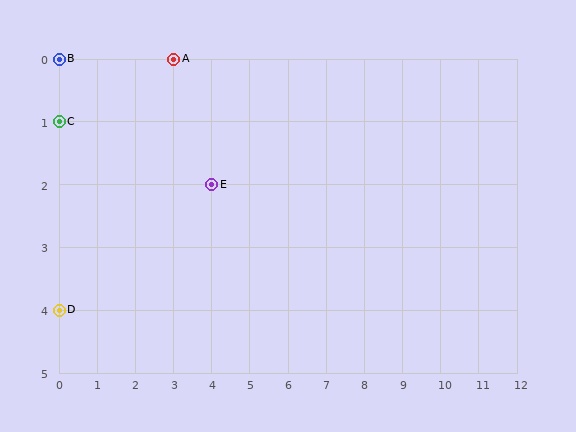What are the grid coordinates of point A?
Point A is at grid coordinates (3, 0).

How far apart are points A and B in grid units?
Points A and B are 3 columns apart.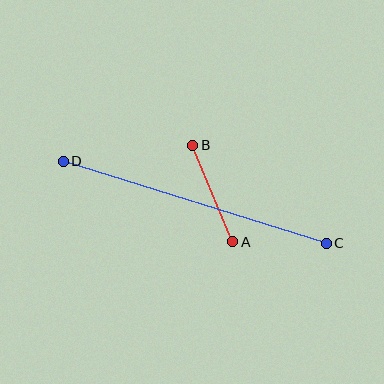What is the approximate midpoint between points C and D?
The midpoint is at approximately (195, 202) pixels.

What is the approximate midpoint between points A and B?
The midpoint is at approximately (213, 194) pixels.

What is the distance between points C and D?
The distance is approximately 276 pixels.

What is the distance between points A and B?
The distance is approximately 105 pixels.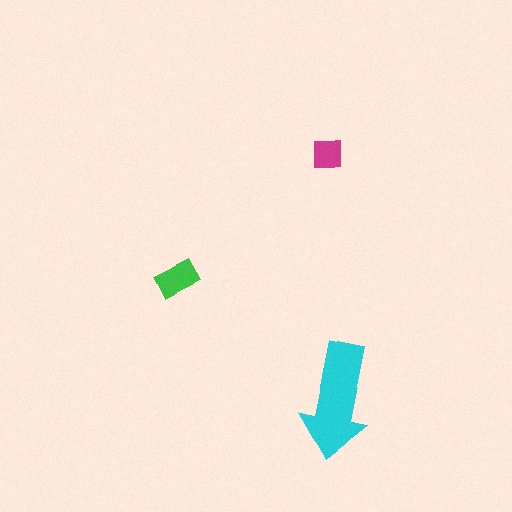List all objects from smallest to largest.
The magenta square, the green rectangle, the cyan arrow.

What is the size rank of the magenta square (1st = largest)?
3rd.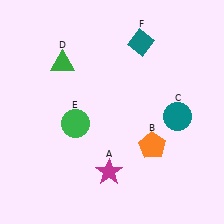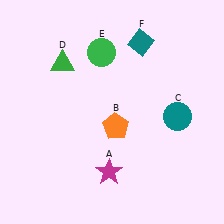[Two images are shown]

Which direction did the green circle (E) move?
The green circle (E) moved up.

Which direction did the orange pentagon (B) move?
The orange pentagon (B) moved left.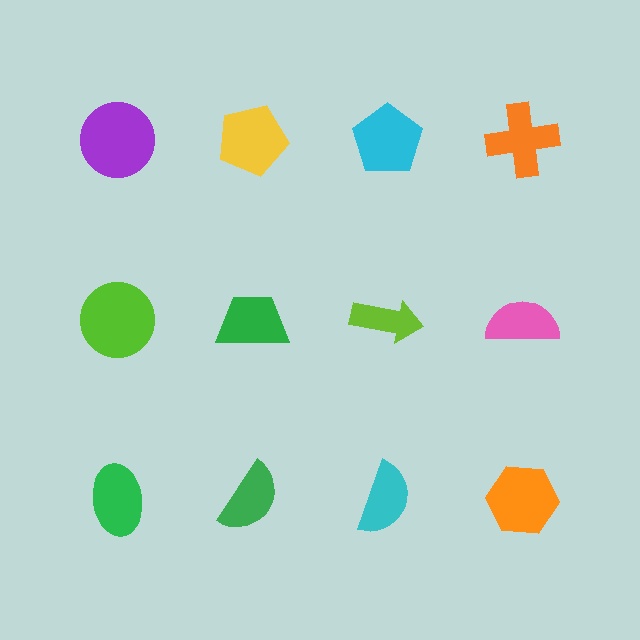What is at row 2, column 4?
A pink semicircle.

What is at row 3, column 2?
A green semicircle.